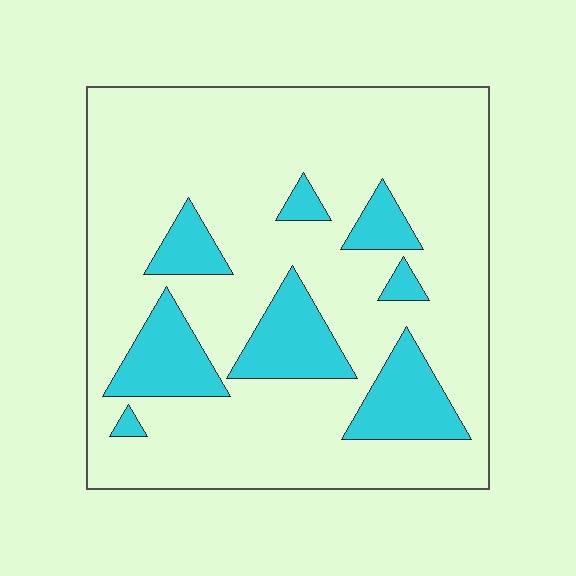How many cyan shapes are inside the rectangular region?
8.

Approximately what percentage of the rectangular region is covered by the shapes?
Approximately 20%.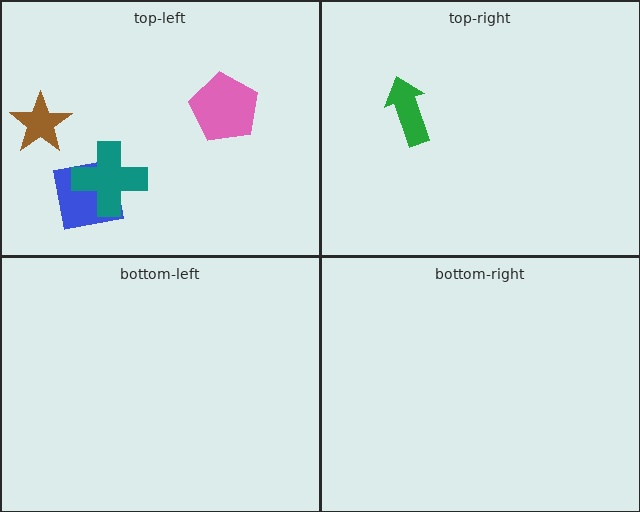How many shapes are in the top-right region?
1.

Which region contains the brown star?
The top-left region.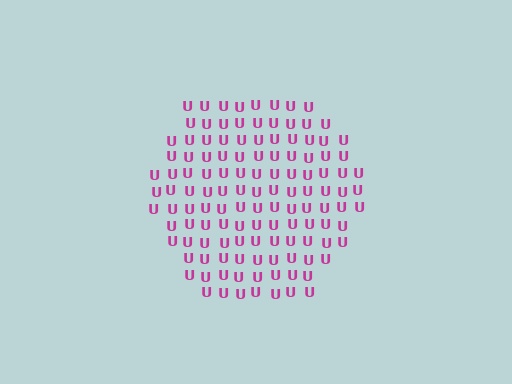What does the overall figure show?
The overall figure shows a hexagon.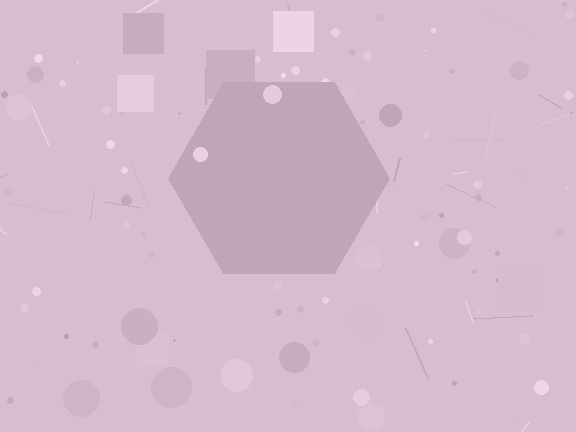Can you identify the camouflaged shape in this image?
The camouflaged shape is a hexagon.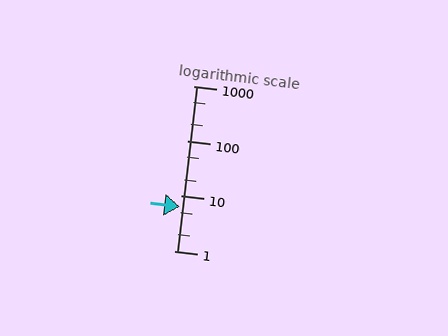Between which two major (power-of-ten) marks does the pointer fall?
The pointer is between 1 and 10.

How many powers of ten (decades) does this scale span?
The scale spans 3 decades, from 1 to 1000.